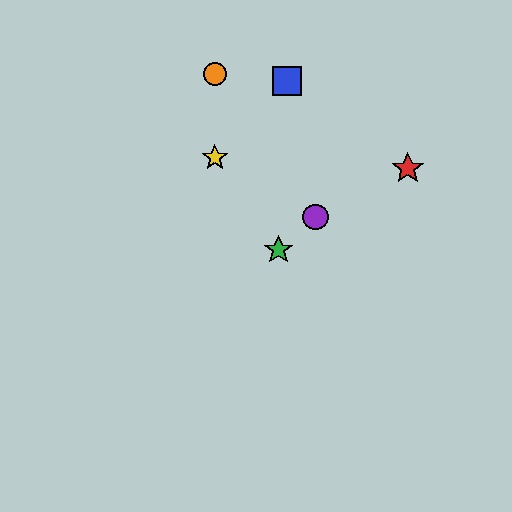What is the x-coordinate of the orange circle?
The orange circle is at x≈215.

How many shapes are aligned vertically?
2 shapes (the yellow star, the orange circle) are aligned vertically.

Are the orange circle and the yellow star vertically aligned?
Yes, both are at x≈215.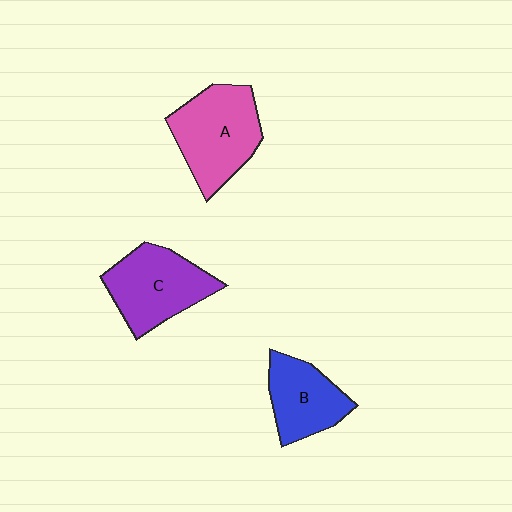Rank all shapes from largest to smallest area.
From largest to smallest: A (pink), C (purple), B (blue).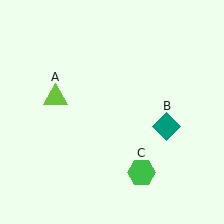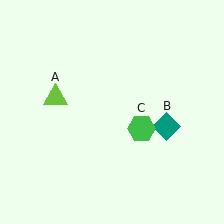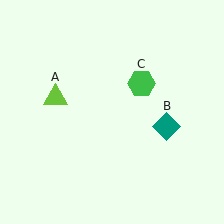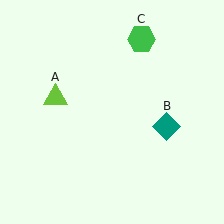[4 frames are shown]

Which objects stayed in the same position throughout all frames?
Lime triangle (object A) and teal diamond (object B) remained stationary.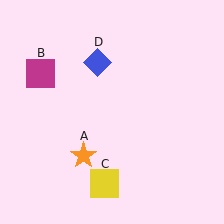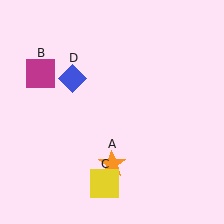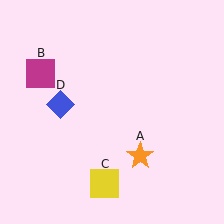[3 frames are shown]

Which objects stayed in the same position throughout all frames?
Magenta square (object B) and yellow square (object C) remained stationary.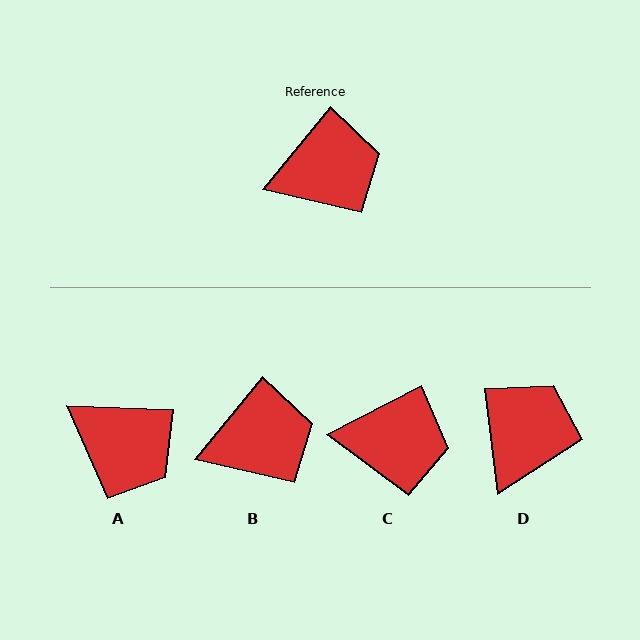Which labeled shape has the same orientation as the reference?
B.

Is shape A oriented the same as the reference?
No, it is off by about 53 degrees.